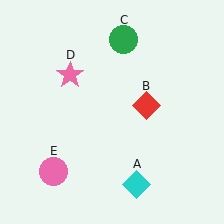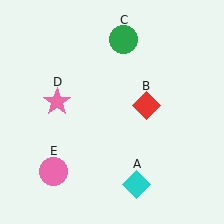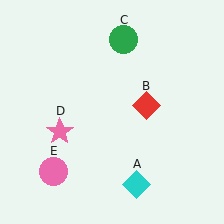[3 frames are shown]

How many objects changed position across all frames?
1 object changed position: pink star (object D).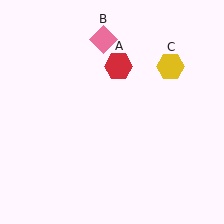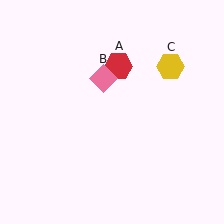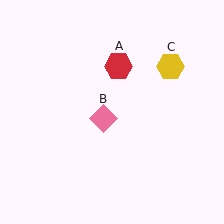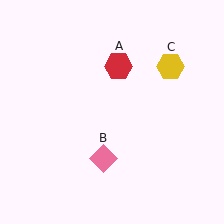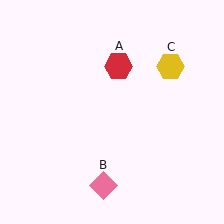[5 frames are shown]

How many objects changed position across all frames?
1 object changed position: pink diamond (object B).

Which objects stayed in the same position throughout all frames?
Red hexagon (object A) and yellow hexagon (object C) remained stationary.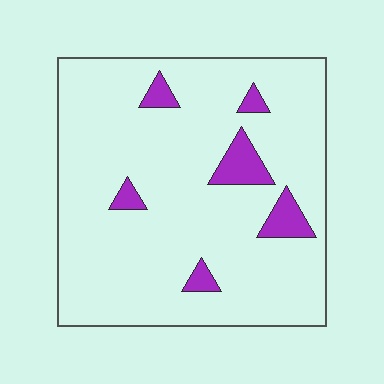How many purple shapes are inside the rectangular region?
6.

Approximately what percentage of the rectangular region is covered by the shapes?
Approximately 10%.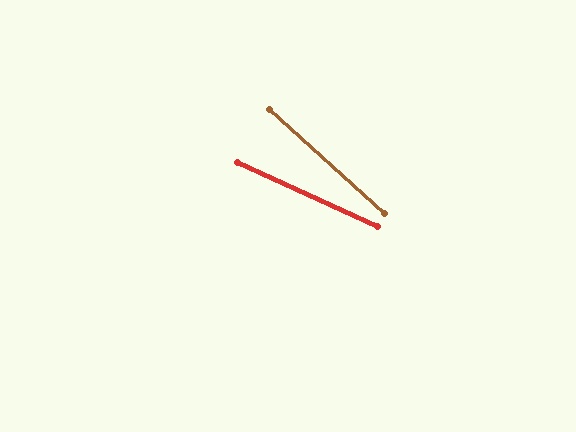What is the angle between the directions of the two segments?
Approximately 18 degrees.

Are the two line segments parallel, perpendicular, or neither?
Neither parallel nor perpendicular — they differ by about 18°.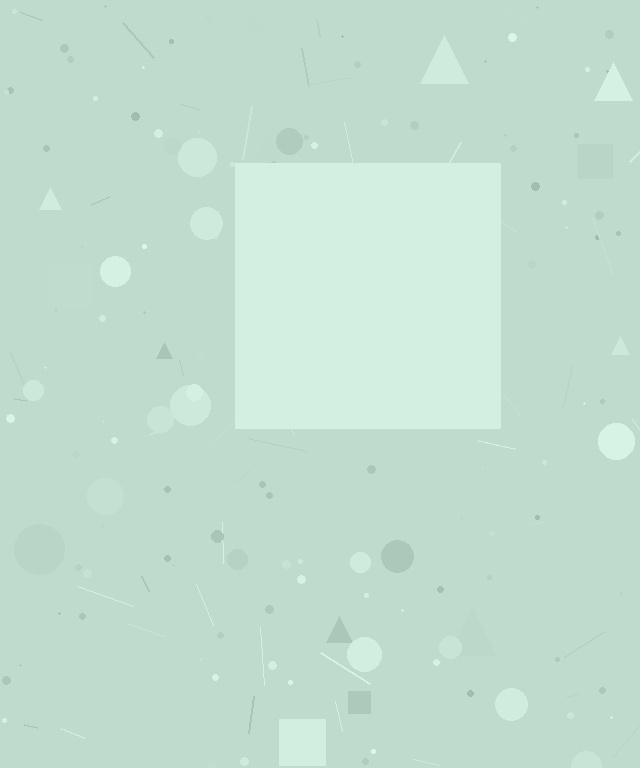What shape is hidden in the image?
A square is hidden in the image.